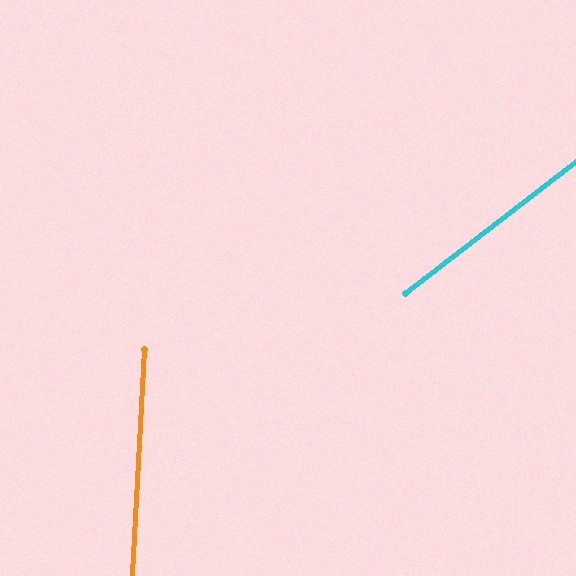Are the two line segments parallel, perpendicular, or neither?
Neither parallel nor perpendicular — they differ by about 49°.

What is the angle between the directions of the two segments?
Approximately 49 degrees.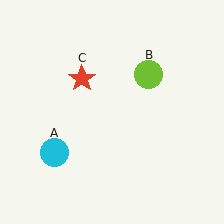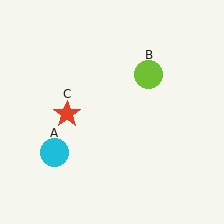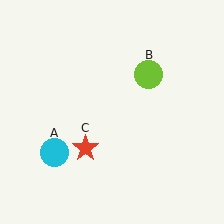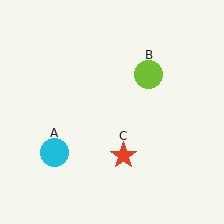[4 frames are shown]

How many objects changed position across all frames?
1 object changed position: red star (object C).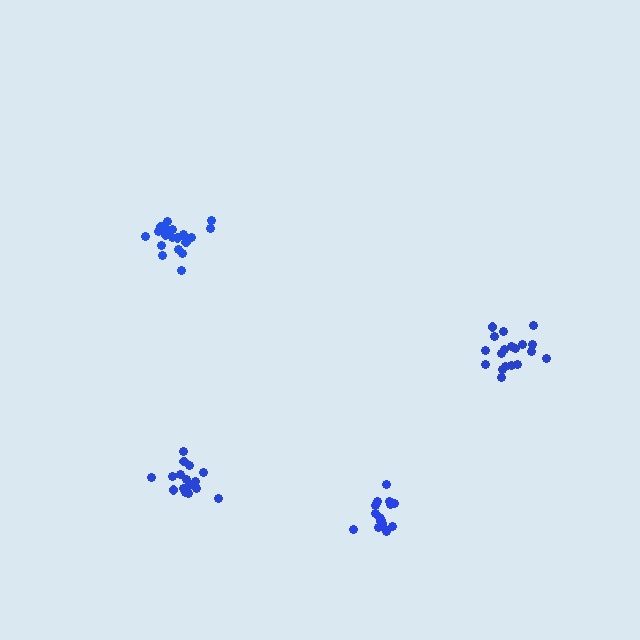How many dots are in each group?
Group 1: 21 dots, Group 2: 18 dots, Group 3: 18 dots, Group 4: 19 dots (76 total).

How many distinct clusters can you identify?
There are 4 distinct clusters.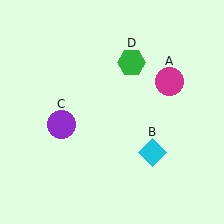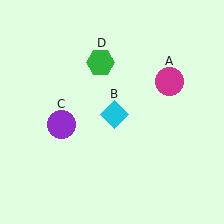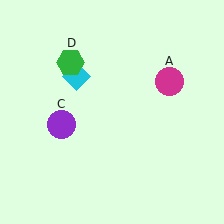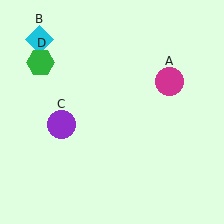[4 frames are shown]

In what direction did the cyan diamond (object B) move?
The cyan diamond (object B) moved up and to the left.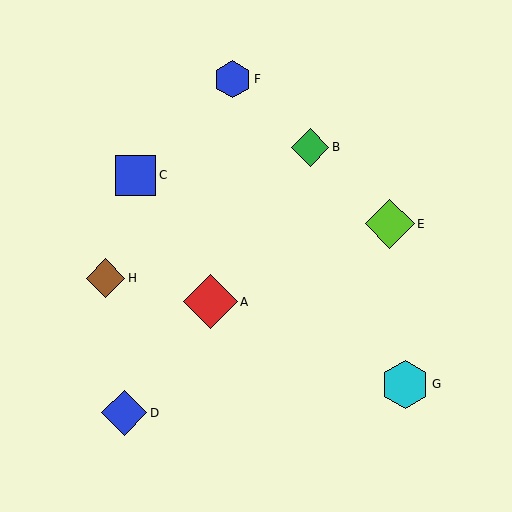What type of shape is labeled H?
Shape H is a brown diamond.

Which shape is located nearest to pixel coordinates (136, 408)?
The blue diamond (labeled D) at (124, 413) is nearest to that location.